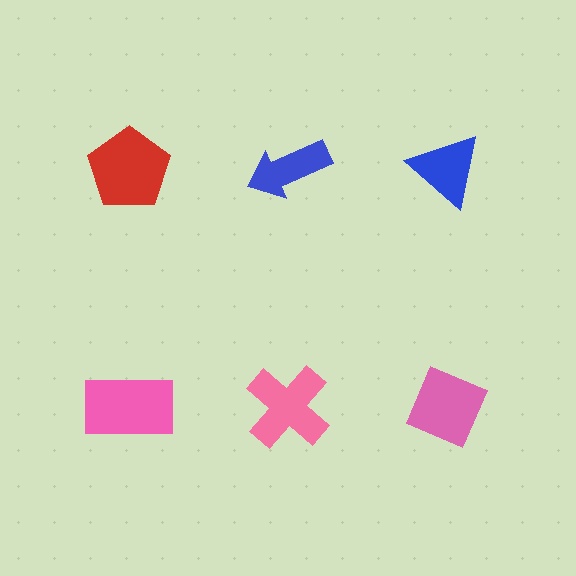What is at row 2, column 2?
A pink cross.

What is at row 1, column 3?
A blue triangle.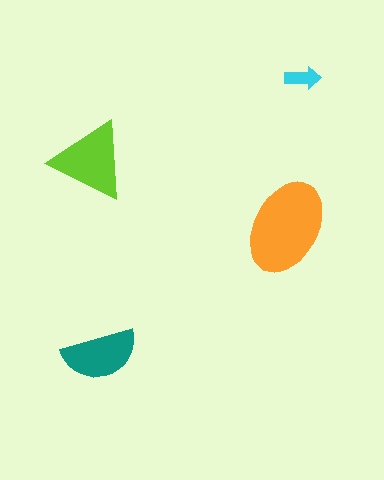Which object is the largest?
The orange ellipse.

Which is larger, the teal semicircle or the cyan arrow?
The teal semicircle.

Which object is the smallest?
The cyan arrow.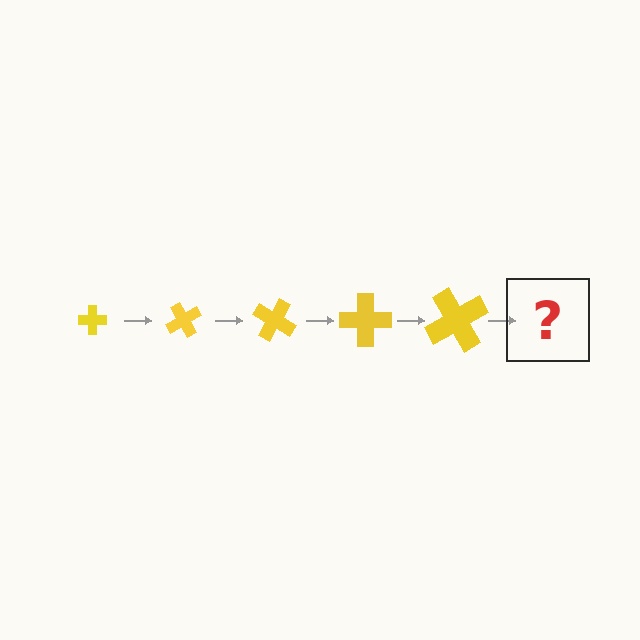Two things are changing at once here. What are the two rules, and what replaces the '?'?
The two rules are that the cross grows larger each step and it rotates 60 degrees each step. The '?' should be a cross, larger than the previous one and rotated 300 degrees from the start.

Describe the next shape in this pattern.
It should be a cross, larger than the previous one and rotated 300 degrees from the start.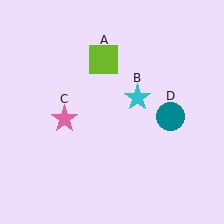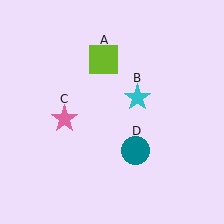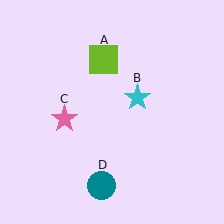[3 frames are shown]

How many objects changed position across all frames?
1 object changed position: teal circle (object D).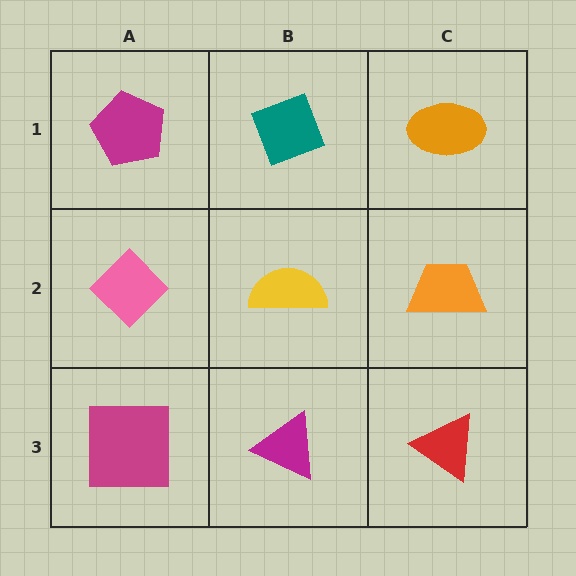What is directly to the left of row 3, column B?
A magenta square.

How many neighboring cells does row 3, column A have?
2.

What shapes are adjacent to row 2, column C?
An orange ellipse (row 1, column C), a red triangle (row 3, column C), a yellow semicircle (row 2, column B).